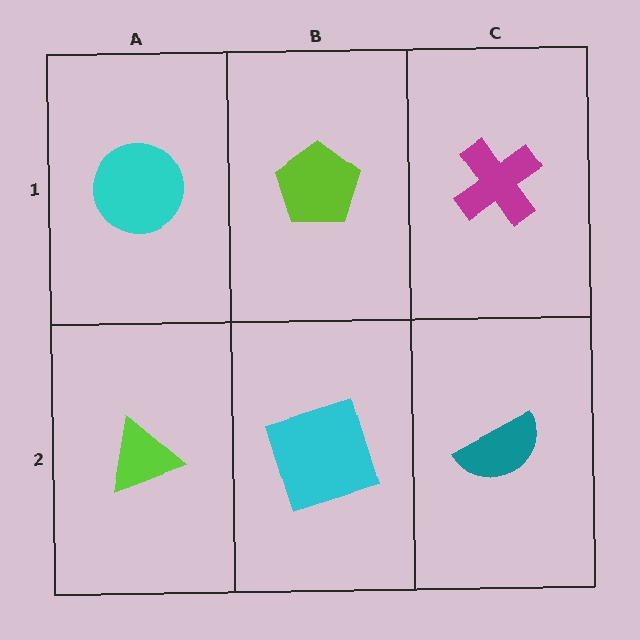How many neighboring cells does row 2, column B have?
3.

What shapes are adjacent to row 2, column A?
A cyan circle (row 1, column A), a cyan square (row 2, column B).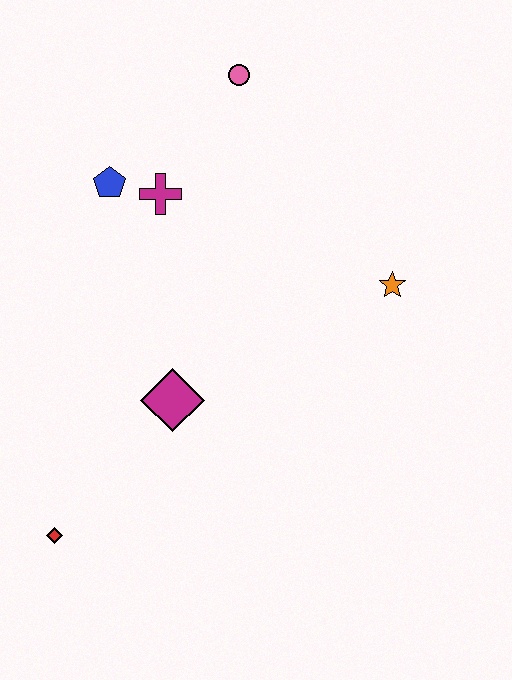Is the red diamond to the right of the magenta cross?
No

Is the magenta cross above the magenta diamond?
Yes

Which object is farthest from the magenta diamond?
The pink circle is farthest from the magenta diamond.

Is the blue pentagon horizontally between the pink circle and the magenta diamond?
No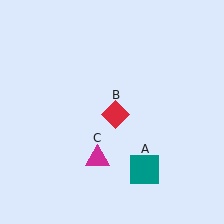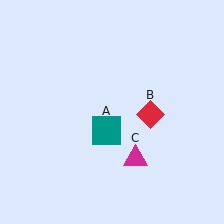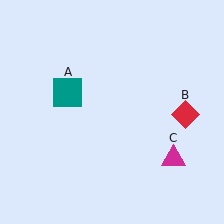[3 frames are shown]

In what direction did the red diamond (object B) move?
The red diamond (object B) moved right.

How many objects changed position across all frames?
3 objects changed position: teal square (object A), red diamond (object B), magenta triangle (object C).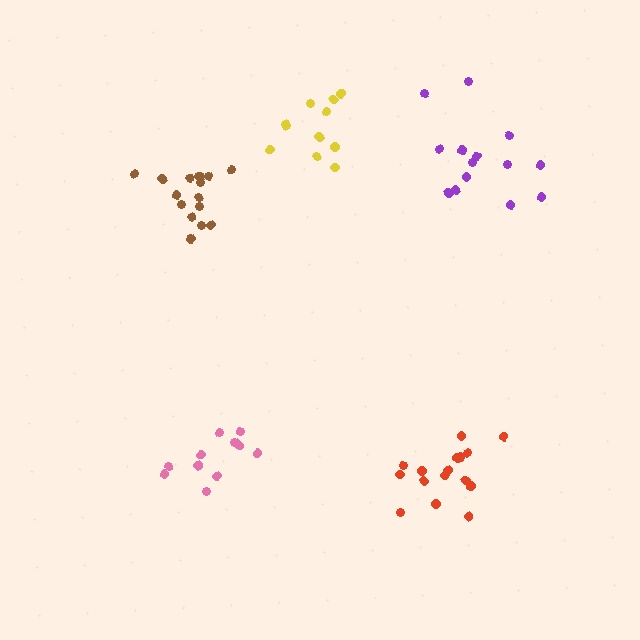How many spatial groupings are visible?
There are 5 spatial groupings.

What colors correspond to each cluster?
The clusters are colored: red, brown, purple, yellow, pink.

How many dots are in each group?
Group 1: 16 dots, Group 2: 17 dots, Group 3: 14 dots, Group 4: 12 dots, Group 5: 12 dots (71 total).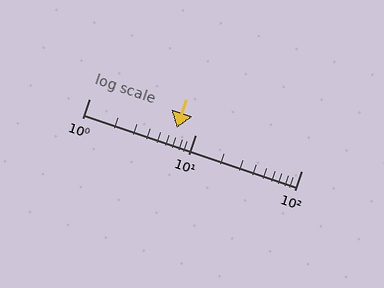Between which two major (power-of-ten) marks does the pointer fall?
The pointer is between 1 and 10.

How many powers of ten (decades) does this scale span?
The scale spans 2 decades, from 1 to 100.